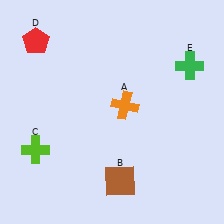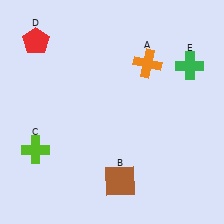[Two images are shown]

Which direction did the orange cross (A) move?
The orange cross (A) moved up.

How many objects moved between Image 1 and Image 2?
1 object moved between the two images.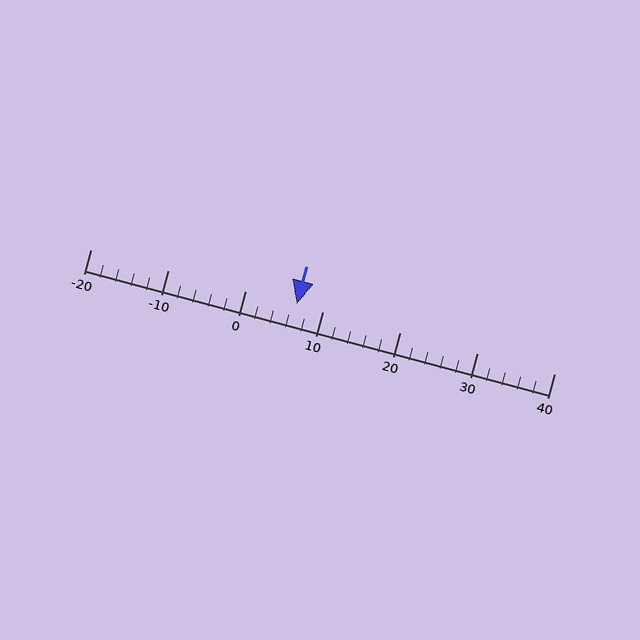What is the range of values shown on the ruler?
The ruler shows values from -20 to 40.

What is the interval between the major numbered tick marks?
The major tick marks are spaced 10 units apart.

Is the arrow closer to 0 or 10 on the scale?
The arrow is closer to 10.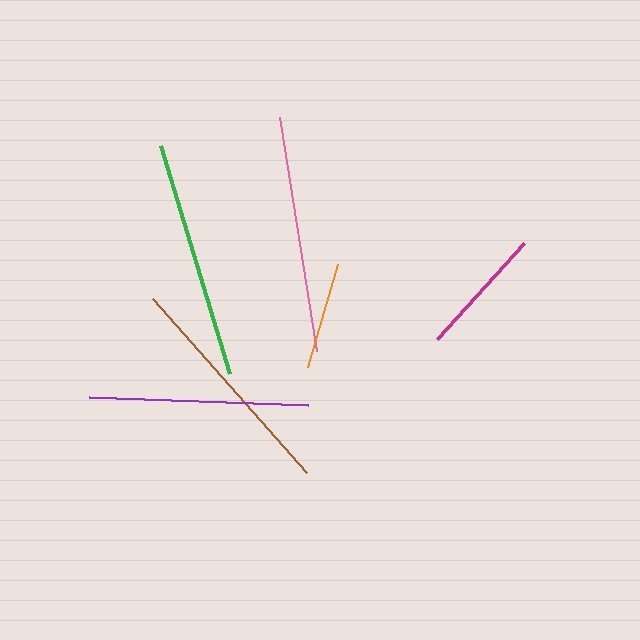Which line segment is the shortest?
The orange line is the shortest at approximately 107 pixels.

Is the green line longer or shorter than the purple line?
The green line is longer than the purple line.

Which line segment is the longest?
The green line is the longest at approximately 238 pixels.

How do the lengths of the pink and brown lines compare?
The pink and brown lines are approximately the same length.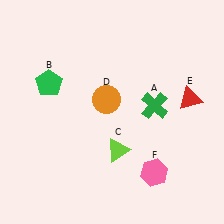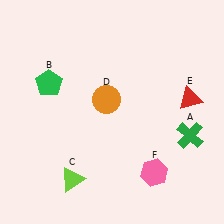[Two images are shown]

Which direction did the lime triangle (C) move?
The lime triangle (C) moved left.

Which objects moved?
The objects that moved are: the green cross (A), the lime triangle (C).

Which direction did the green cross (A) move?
The green cross (A) moved right.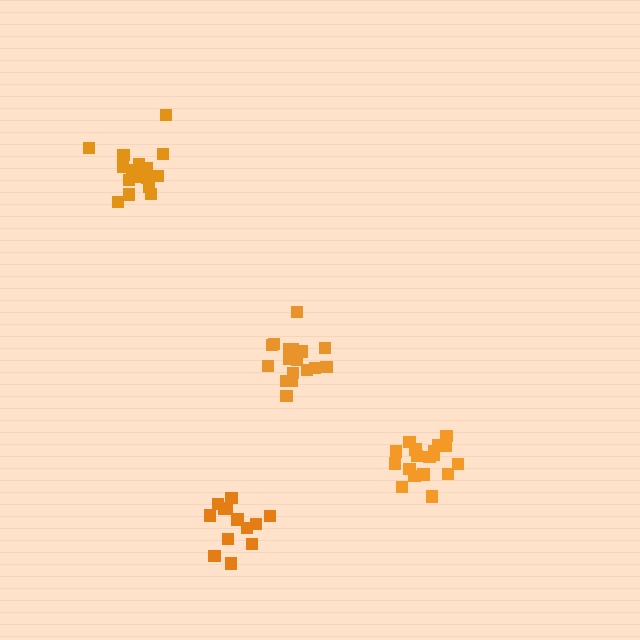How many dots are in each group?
Group 1: 18 dots, Group 2: 13 dots, Group 3: 18 dots, Group 4: 18 dots (67 total).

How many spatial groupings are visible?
There are 4 spatial groupings.